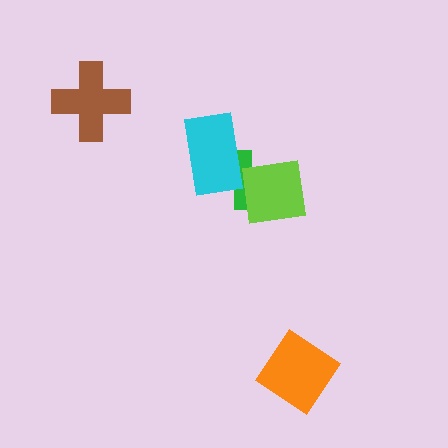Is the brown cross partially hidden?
No, no other shape covers it.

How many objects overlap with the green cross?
2 objects overlap with the green cross.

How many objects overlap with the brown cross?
0 objects overlap with the brown cross.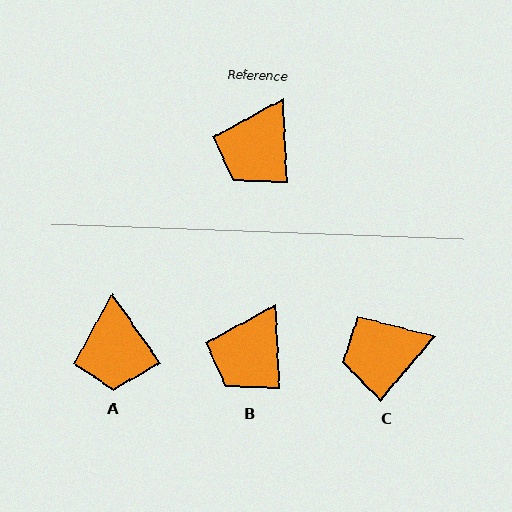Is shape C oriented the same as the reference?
No, it is off by about 43 degrees.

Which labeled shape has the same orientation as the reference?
B.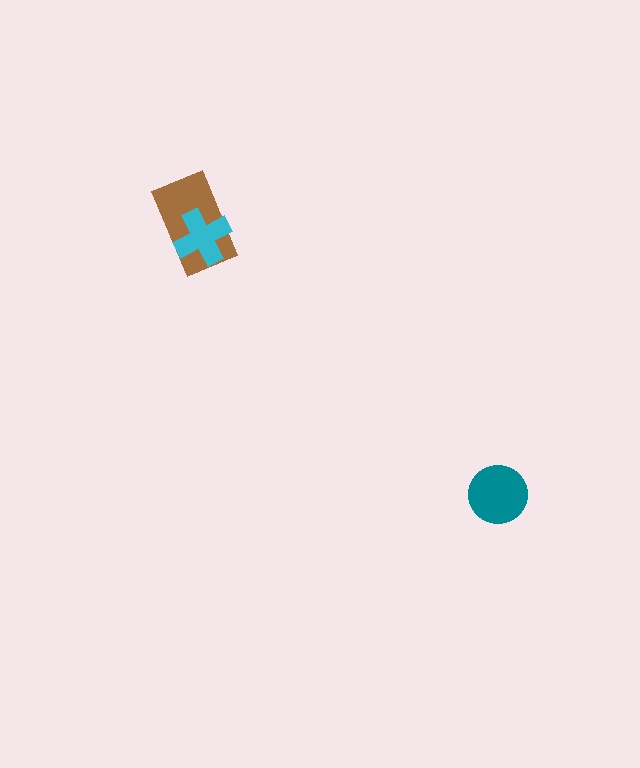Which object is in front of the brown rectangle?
The cyan cross is in front of the brown rectangle.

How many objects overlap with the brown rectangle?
1 object overlaps with the brown rectangle.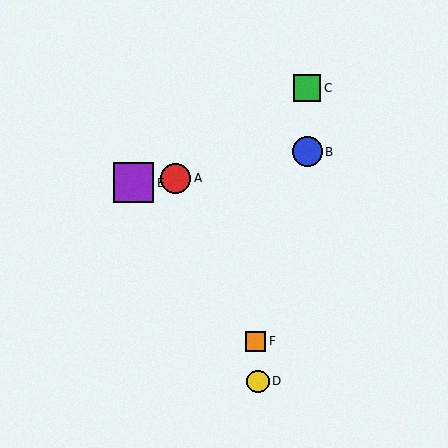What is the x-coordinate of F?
Object F is at x≈255.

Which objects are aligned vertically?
Objects B, C are aligned vertically.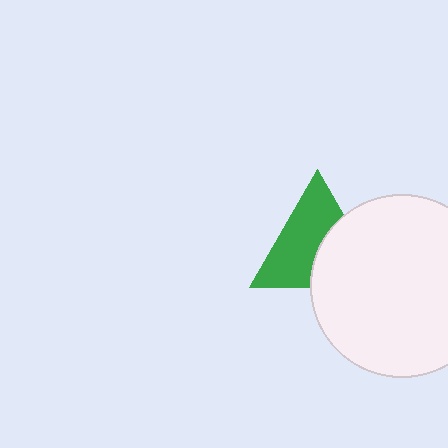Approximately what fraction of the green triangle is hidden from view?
Roughly 40% of the green triangle is hidden behind the white circle.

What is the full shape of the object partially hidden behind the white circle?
The partially hidden object is a green triangle.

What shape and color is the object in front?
The object in front is a white circle.